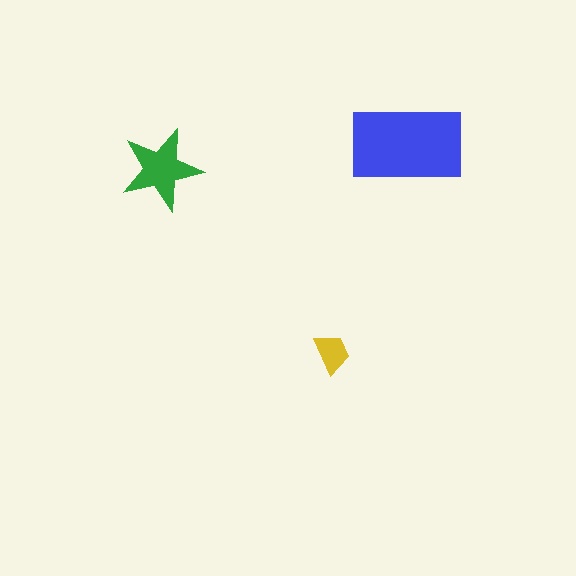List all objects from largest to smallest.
The blue rectangle, the green star, the yellow trapezoid.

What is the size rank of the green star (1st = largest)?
2nd.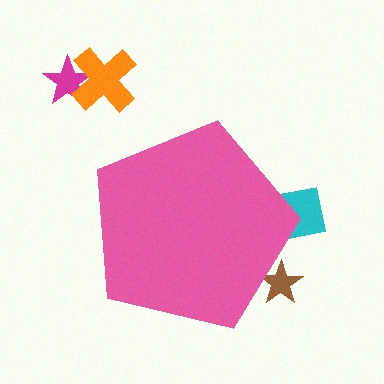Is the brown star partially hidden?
Yes, the brown star is partially hidden behind the pink pentagon.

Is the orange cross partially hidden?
No, the orange cross is fully visible.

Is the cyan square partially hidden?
Yes, the cyan square is partially hidden behind the pink pentagon.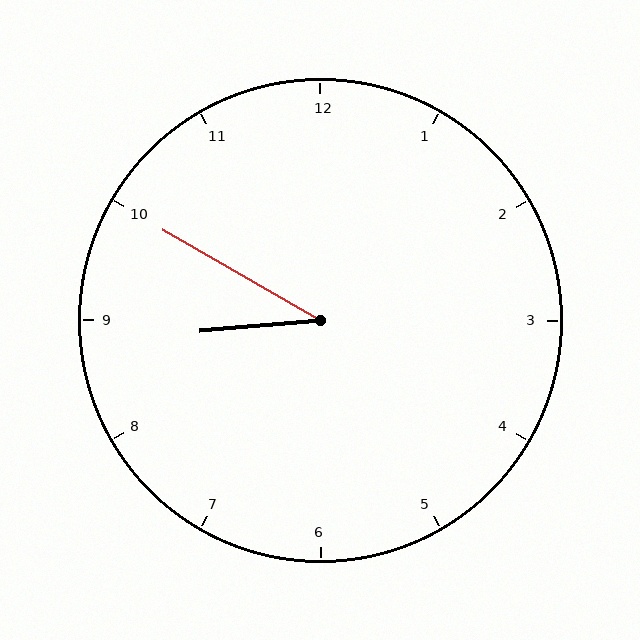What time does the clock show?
8:50.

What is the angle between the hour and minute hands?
Approximately 35 degrees.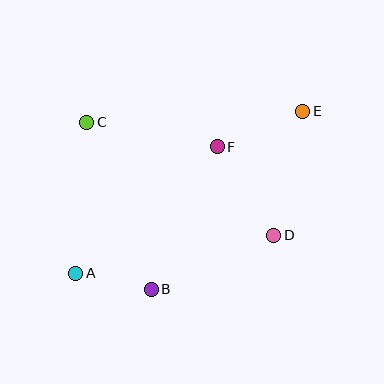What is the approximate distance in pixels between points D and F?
The distance between D and F is approximately 105 pixels.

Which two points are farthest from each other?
Points A and E are farthest from each other.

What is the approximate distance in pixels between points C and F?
The distance between C and F is approximately 133 pixels.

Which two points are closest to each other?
Points A and B are closest to each other.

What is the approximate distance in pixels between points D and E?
The distance between D and E is approximately 127 pixels.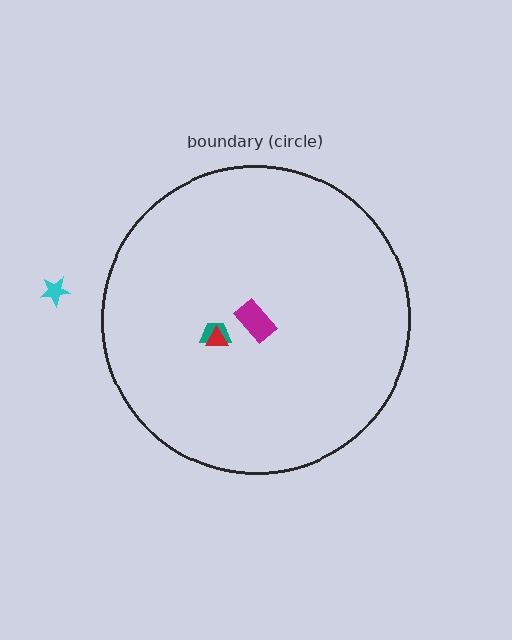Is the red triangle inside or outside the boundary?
Inside.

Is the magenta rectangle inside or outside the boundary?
Inside.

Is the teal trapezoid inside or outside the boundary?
Inside.